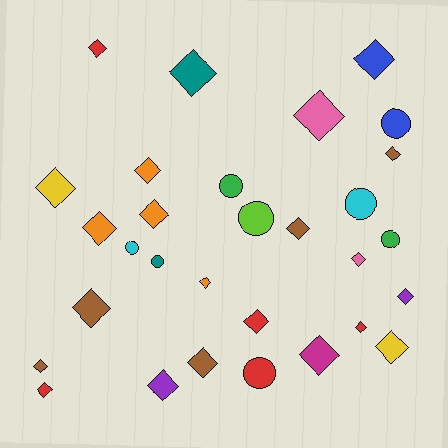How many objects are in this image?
There are 30 objects.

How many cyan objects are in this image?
There are 2 cyan objects.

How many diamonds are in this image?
There are 22 diamonds.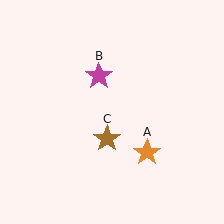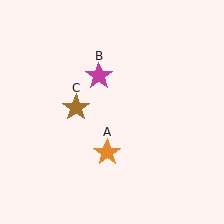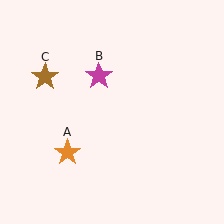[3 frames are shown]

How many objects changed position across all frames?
2 objects changed position: orange star (object A), brown star (object C).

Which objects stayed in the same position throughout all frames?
Magenta star (object B) remained stationary.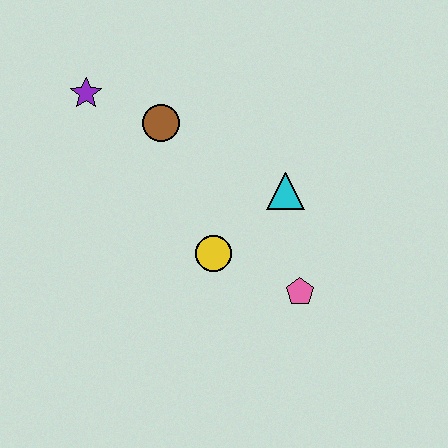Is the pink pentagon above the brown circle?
No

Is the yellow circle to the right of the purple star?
Yes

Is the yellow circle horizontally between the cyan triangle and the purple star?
Yes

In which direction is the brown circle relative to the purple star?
The brown circle is to the right of the purple star.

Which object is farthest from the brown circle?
The pink pentagon is farthest from the brown circle.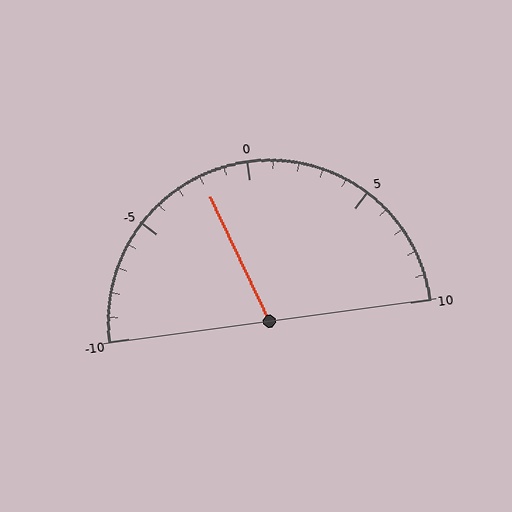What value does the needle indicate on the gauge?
The needle indicates approximately -2.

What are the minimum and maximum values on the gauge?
The gauge ranges from -10 to 10.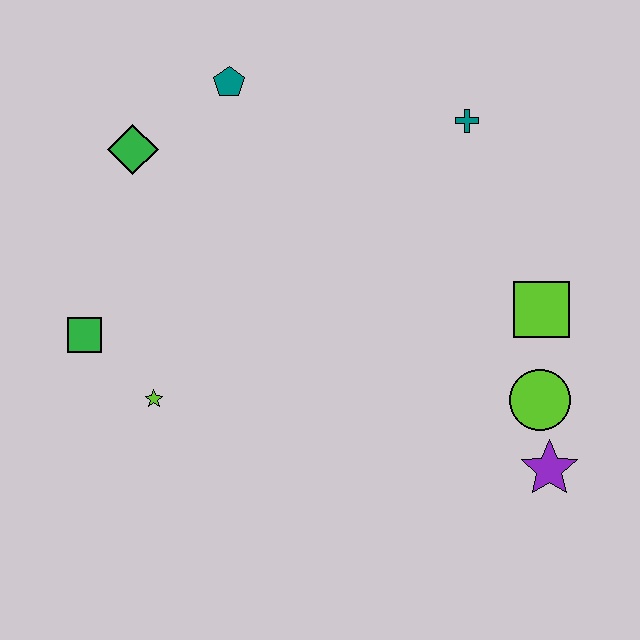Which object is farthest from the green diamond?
The purple star is farthest from the green diamond.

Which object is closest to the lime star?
The green square is closest to the lime star.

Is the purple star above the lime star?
No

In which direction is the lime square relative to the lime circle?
The lime square is above the lime circle.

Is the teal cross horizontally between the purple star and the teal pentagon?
Yes